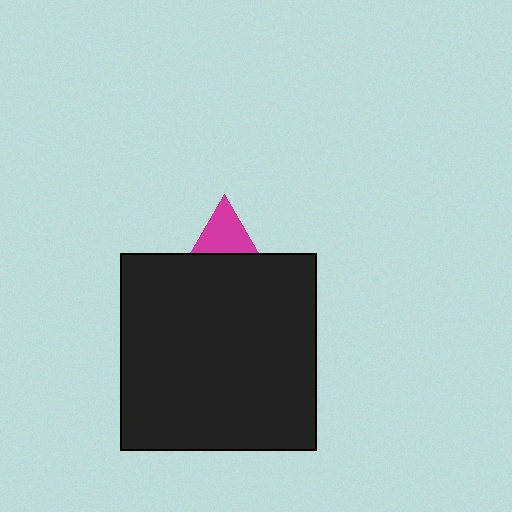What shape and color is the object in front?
The object in front is a black square.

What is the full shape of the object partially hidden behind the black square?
The partially hidden object is a magenta triangle.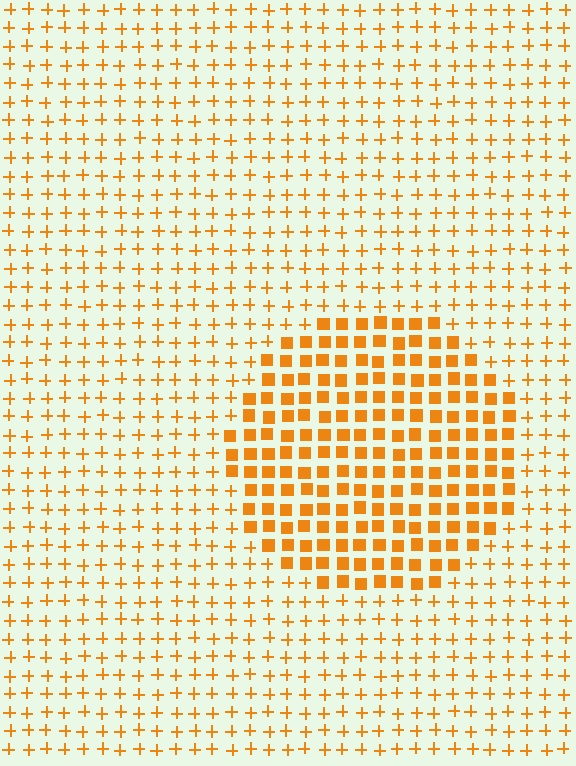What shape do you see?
I see a circle.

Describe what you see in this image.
The image is filled with small orange elements arranged in a uniform grid. A circle-shaped region contains squares, while the surrounding area contains plus signs. The boundary is defined purely by the change in element shape.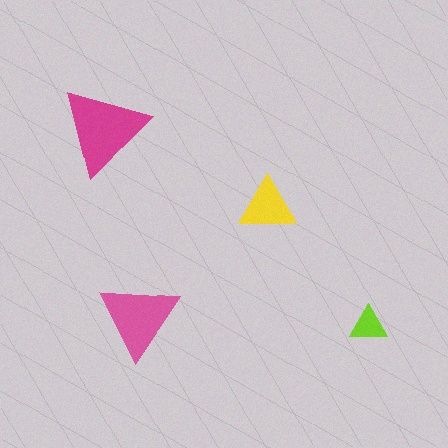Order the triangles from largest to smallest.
the magenta one, the pink one, the yellow one, the lime one.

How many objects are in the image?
There are 4 objects in the image.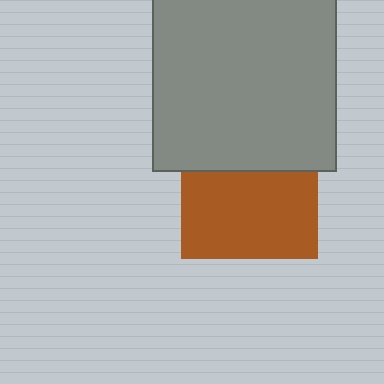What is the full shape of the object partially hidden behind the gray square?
The partially hidden object is a brown square.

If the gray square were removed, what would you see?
You would see the complete brown square.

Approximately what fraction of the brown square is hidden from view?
Roughly 35% of the brown square is hidden behind the gray square.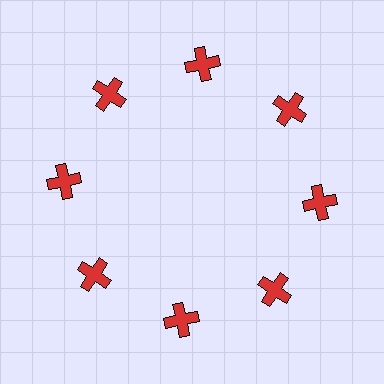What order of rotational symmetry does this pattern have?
This pattern has 8-fold rotational symmetry.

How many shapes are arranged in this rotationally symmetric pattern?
There are 8 shapes, arranged in 8 groups of 1.